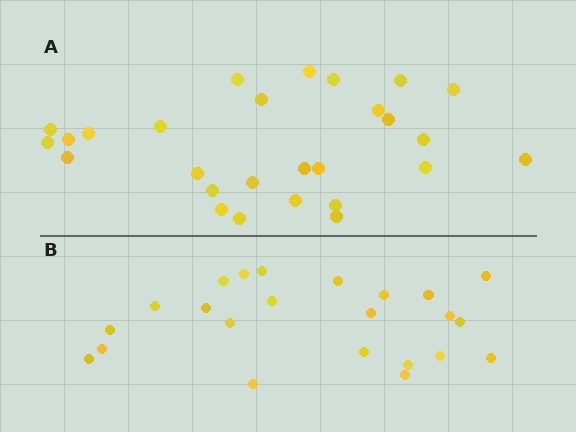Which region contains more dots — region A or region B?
Region A (the top region) has more dots.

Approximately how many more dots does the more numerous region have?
Region A has about 4 more dots than region B.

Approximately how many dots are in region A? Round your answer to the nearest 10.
About 30 dots. (The exact count is 27, which rounds to 30.)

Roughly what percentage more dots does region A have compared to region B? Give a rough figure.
About 15% more.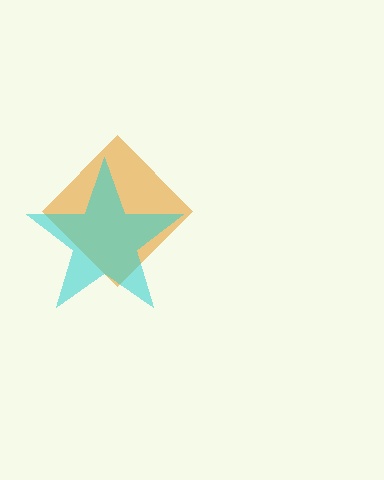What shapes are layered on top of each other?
The layered shapes are: an orange diamond, a cyan star.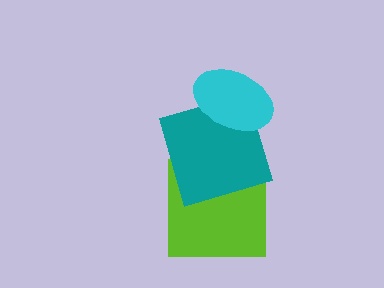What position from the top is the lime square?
The lime square is 3rd from the top.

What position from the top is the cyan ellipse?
The cyan ellipse is 1st from the top.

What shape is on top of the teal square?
The cyan ellipse is on top of the teal square.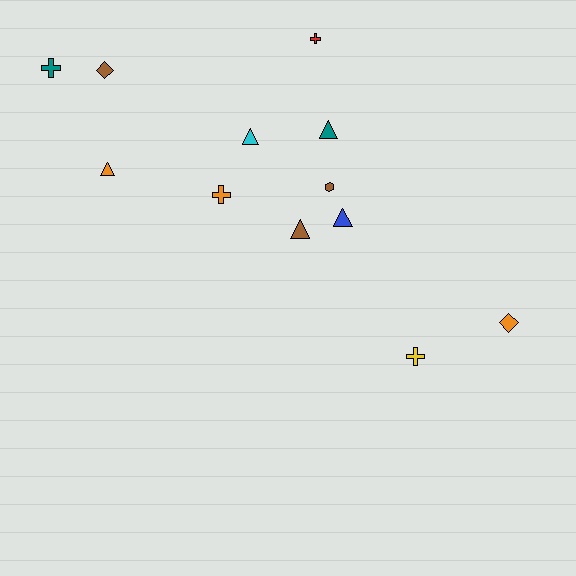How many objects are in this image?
There are 12 objects.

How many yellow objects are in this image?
There is 1 yellow object.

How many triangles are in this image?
There are 5 triangles.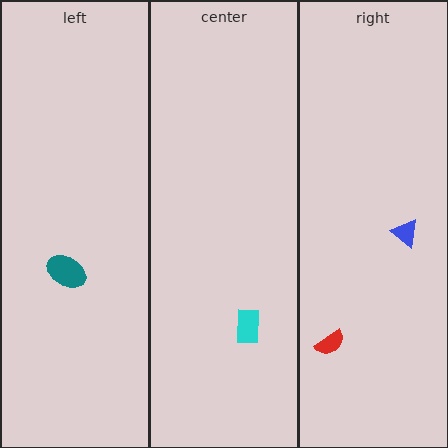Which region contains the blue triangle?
The right region.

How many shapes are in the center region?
1.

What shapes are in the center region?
The cyan rectangle.